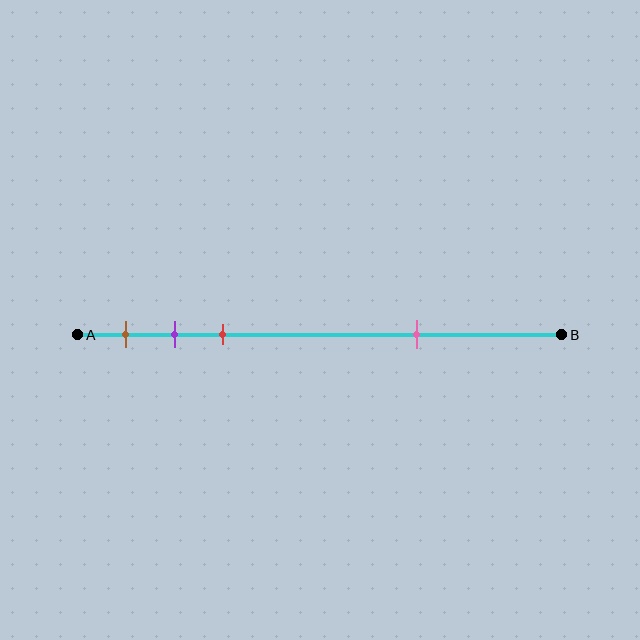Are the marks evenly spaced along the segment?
No, the marks are not evenly spaced.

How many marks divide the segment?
There are 4 marks dividing the segment.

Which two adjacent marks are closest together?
The purple and red marks are the closest adjacent pair.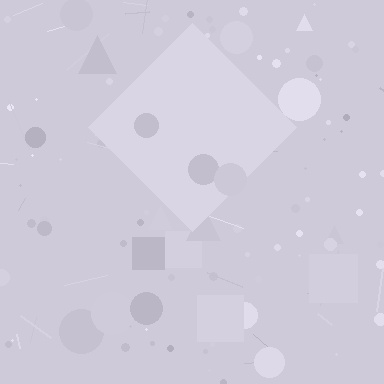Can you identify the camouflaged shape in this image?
The camouflaged shape is a diamond.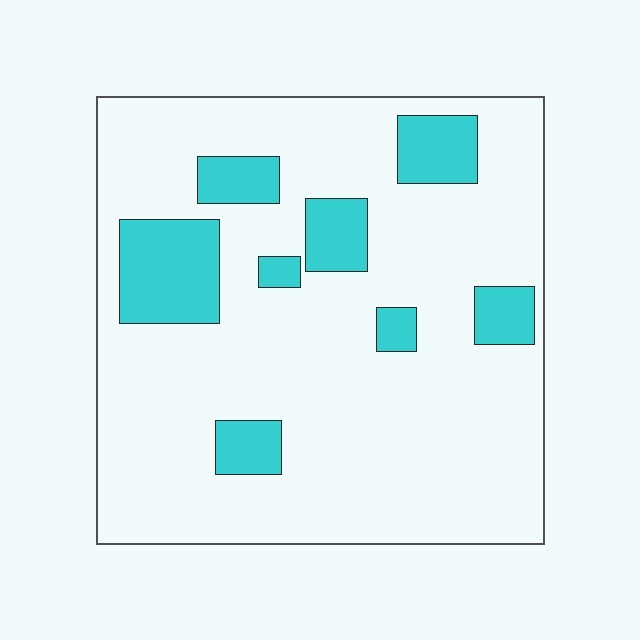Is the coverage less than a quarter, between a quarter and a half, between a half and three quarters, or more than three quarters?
Less than a quarter.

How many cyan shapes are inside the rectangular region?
8.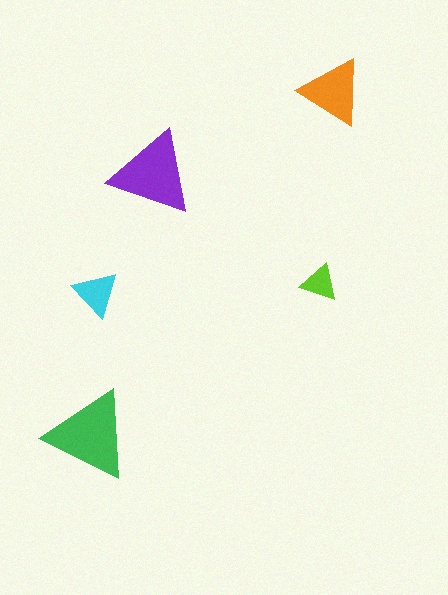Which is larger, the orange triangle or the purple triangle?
The purple one.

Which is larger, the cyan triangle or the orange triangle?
The orange one.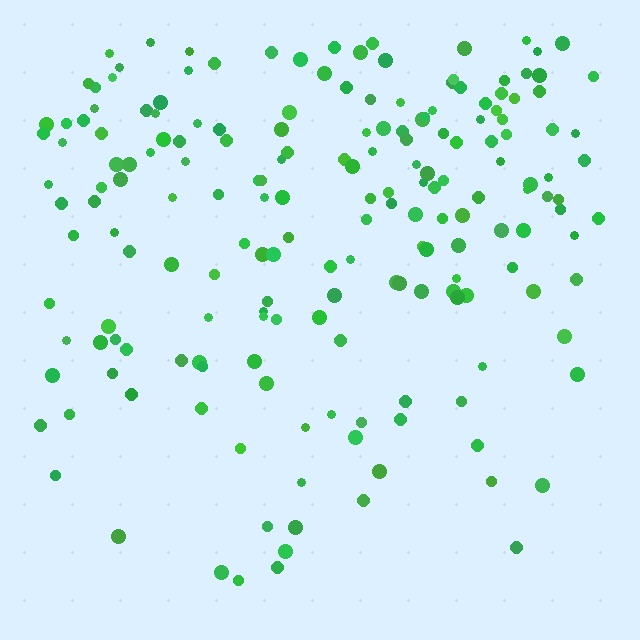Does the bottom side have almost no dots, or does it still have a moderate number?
Still a moderate number, just noticeably fewer than the top.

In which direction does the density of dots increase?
From bottom to top, with the top side densest.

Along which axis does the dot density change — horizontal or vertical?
Vertical.